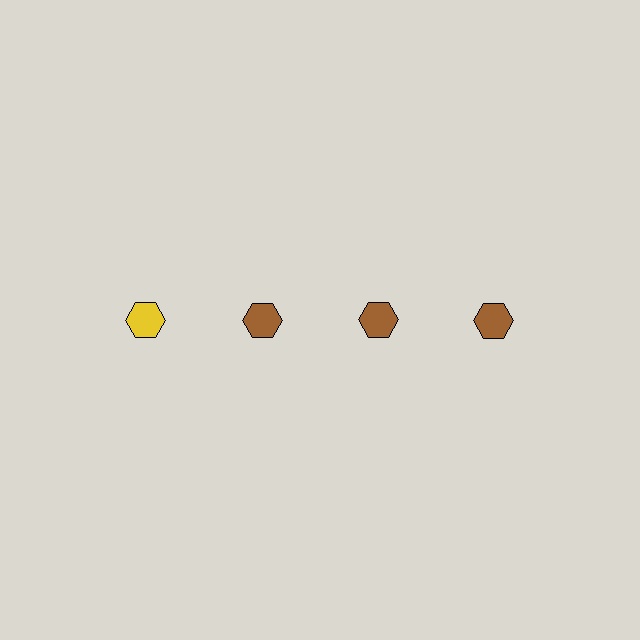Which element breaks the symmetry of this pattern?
The yellow hexagon in the top row, leftmost column breaks the symmetry. All other shapes are brown hexagons.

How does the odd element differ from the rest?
It has a different color: yellow instead of brown.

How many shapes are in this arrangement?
There are 4 shapes arranged in a grid pattern.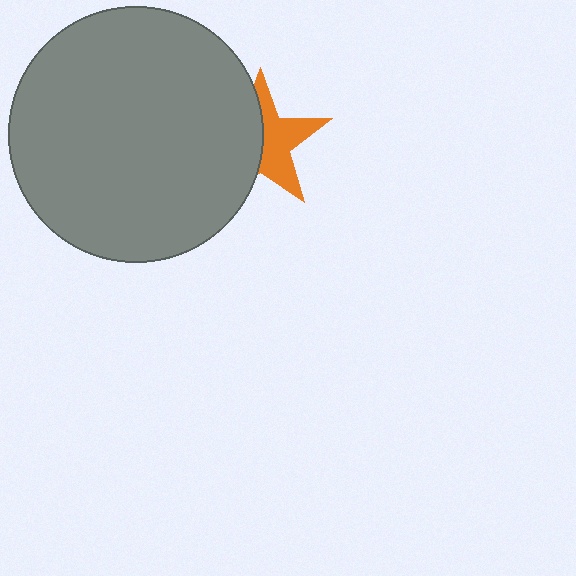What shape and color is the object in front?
The object in front is a gray circle.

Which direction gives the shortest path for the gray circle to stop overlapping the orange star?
Moving left gives the shortest separation.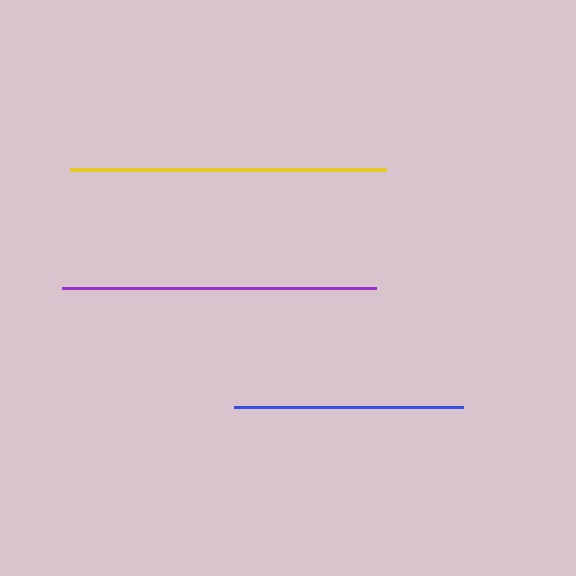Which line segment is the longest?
The yellow line is the longest at approximately 315 pixels.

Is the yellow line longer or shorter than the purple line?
The yellow line is longer than the purple line.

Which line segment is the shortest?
The blue line is the shortest at approximately 230 pixels.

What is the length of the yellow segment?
The yellow segment is approximately 315 pixels long.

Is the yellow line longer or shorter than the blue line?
The yellow line is longer than the blue line.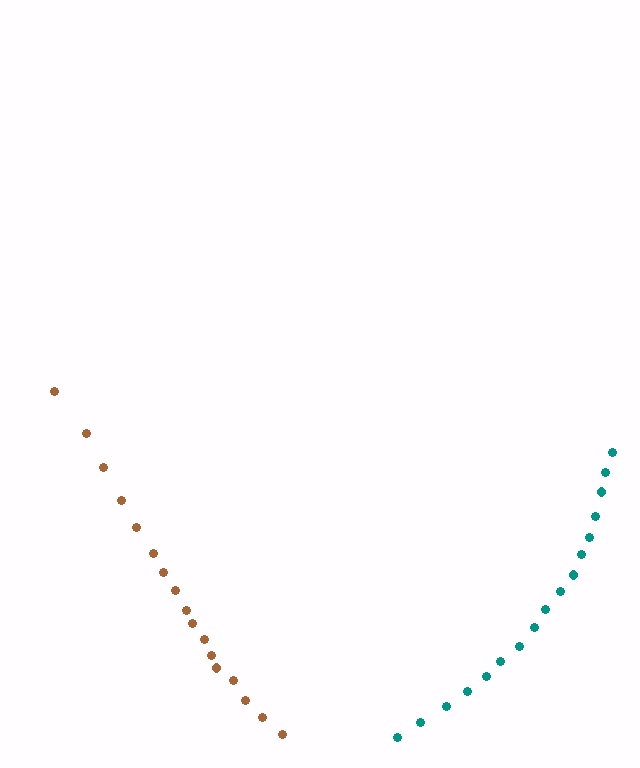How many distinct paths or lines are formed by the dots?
There are 2 distinct paths.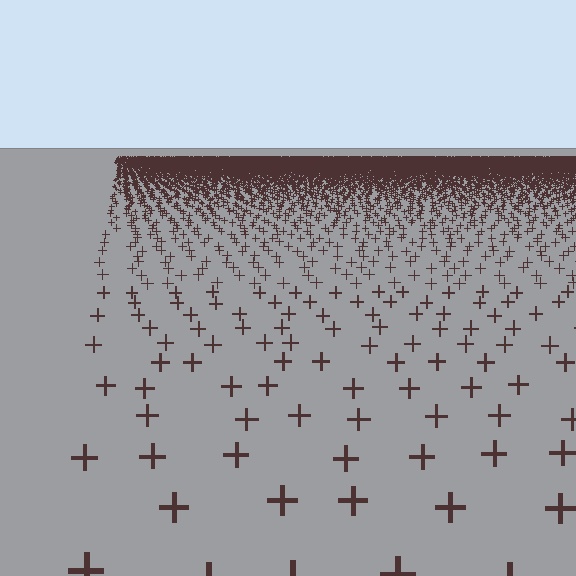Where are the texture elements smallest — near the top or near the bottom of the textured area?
Near the top.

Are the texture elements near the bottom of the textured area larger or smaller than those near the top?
Larger. Near the bottom, elements are closer to the viewer and appear at a bigger on-screen size.